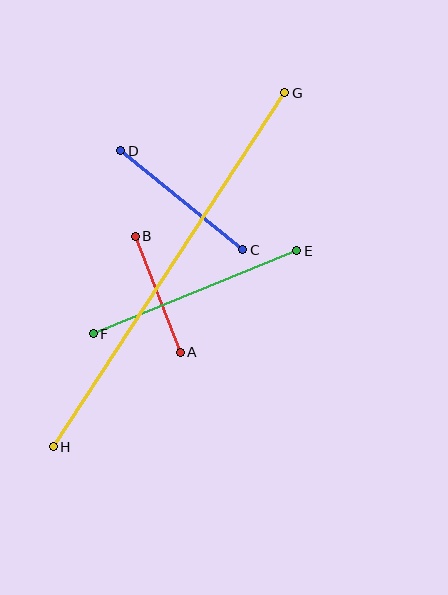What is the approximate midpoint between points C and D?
The midpoint is at approximately (182, 200) pixels.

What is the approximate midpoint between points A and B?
The midpoint is at approximately (158, 294) pixels.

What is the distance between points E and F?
The distance is approximately 220 pixels.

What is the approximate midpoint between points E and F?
The midpoint is at approximately (195, 292) pixels.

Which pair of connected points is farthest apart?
Points G and H are farthest apart.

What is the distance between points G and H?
The distance is approximately 423 pixels.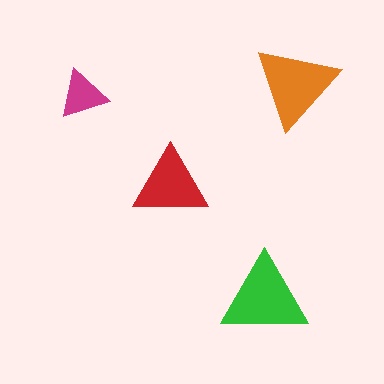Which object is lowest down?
The green triangle is bottommost.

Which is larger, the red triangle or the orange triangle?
The orange one.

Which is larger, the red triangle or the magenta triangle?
The red one.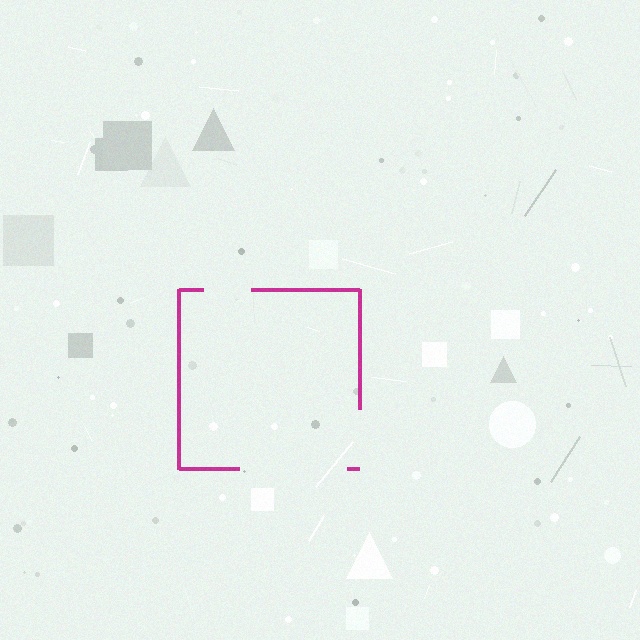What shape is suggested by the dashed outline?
The dashed outline suggests a square.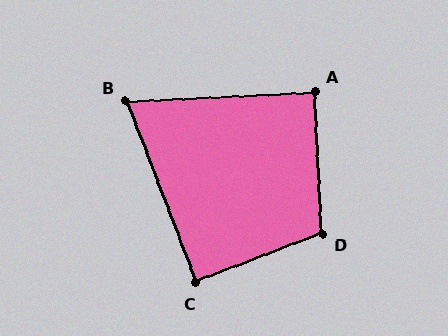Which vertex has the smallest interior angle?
B, at approximately 72 degrees.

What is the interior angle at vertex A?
Approximately 90 degrees (approximately right).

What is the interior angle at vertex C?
Approximately 90 degrees (approximately right).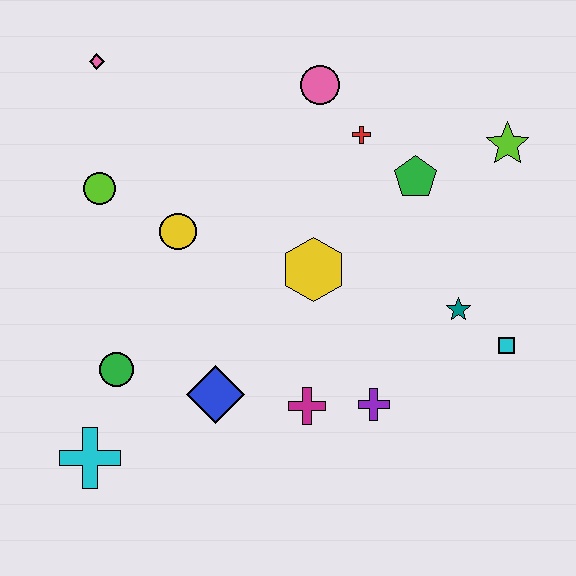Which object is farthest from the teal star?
The pink diamond is farthest from the teal star.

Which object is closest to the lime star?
The green pentagon is closest to the lime star.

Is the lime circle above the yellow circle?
Yes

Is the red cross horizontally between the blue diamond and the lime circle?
No